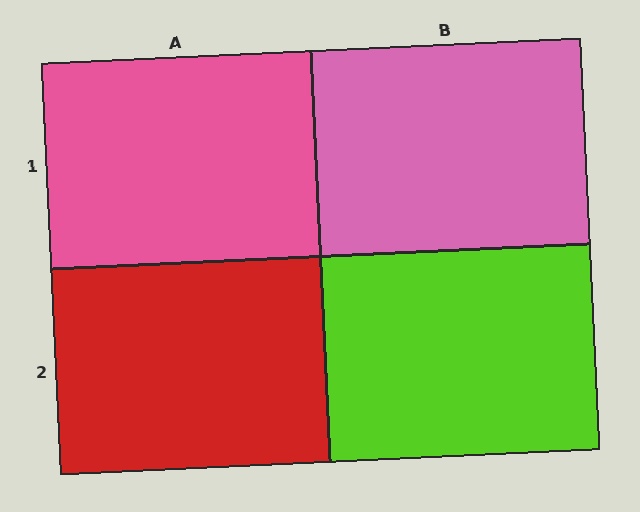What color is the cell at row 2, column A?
Red.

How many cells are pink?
2 cells are pink.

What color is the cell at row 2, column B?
Lime.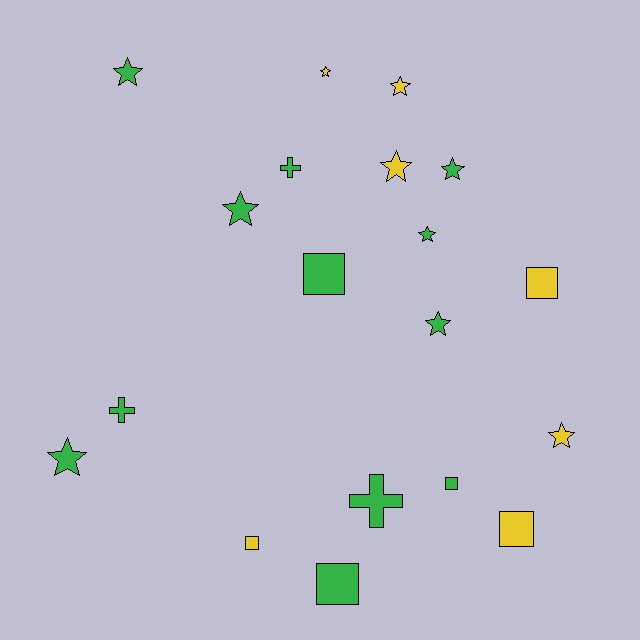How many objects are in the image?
There are 19 objects.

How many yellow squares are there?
There are 3 yellow squares.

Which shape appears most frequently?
Star, with 10 objects.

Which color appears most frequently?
Green, with 12 objects.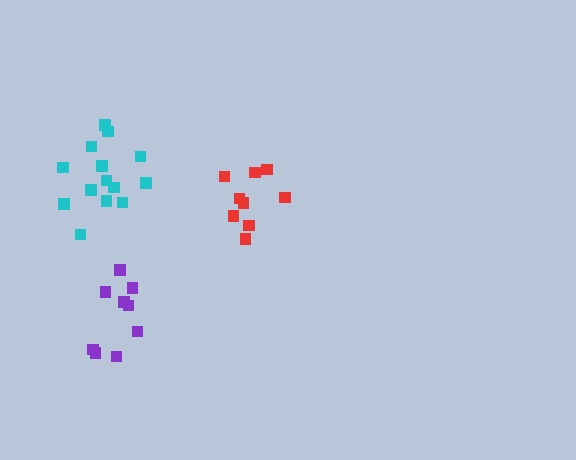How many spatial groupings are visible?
There are 3 spatial groupings.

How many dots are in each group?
Group 1: 14 dots, Group 2: 10 dots, Group 3: 9 dots (33 total).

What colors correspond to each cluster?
The clusters are colored: cyan, red, purple.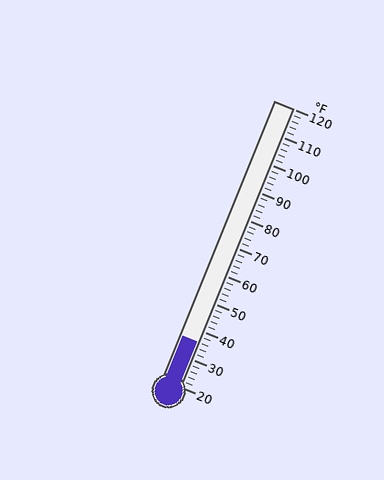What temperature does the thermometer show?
The thermometer shows approximately 36°F.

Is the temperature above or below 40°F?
The temperature is below 40°F.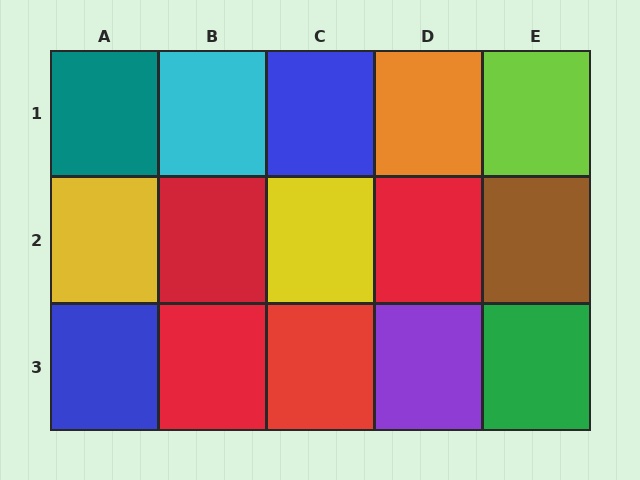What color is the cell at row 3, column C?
Red.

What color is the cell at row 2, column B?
Red.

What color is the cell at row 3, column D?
Purple.